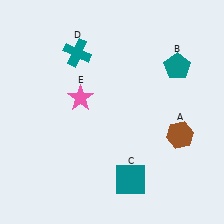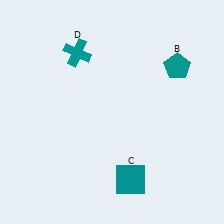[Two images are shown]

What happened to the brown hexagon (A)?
The brown hexagon (A) was removed in Image 2. It was in the bottom-right area of Image 1.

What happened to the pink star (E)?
The pink star (E) was removed in Image 2. It was in the top-left area of Image 1.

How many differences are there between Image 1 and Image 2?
There are 2 differences between the two images.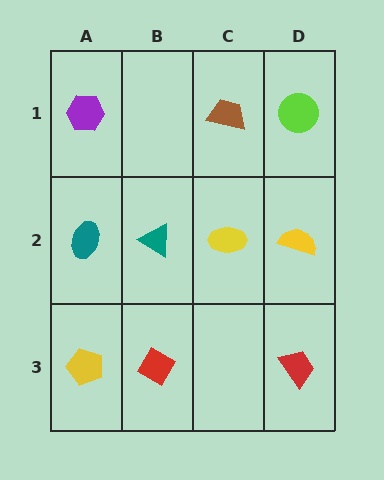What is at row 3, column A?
A yellow pentagon.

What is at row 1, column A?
A purple hexagon.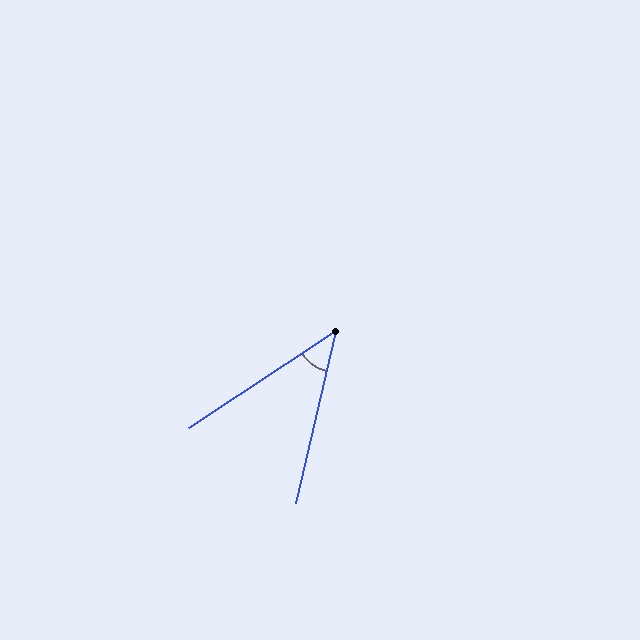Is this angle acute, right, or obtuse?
It is acute.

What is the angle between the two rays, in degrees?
Approximately 44 degrees.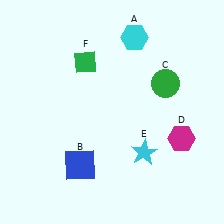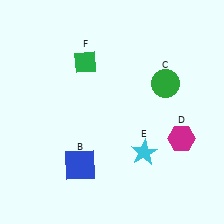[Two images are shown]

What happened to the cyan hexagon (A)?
The cyan hexagon (A) was removed in Image 2. It was in the top-right area of Image 1.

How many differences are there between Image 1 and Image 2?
There is 1 difference between the two images.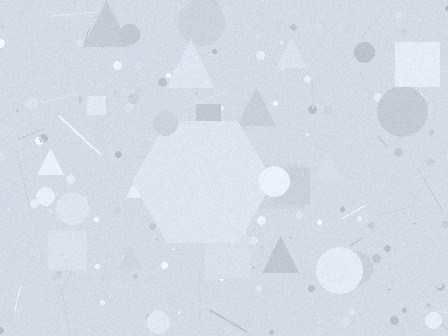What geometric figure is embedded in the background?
A hexagon is embedded in the background.